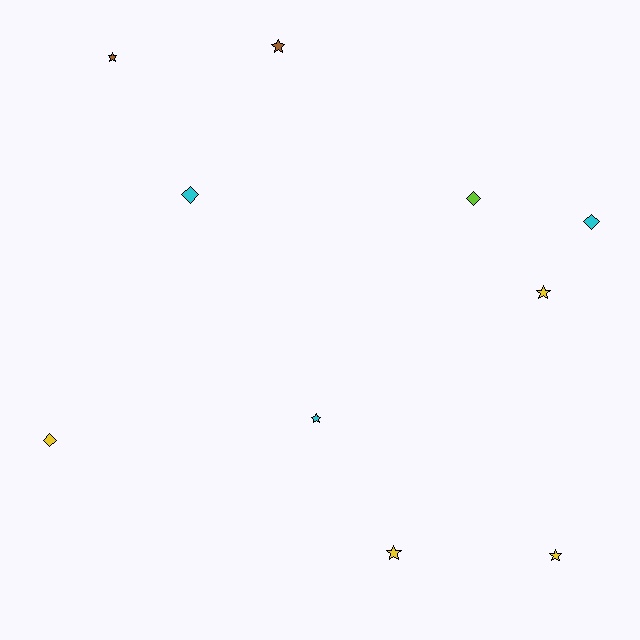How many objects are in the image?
There are 10 objects.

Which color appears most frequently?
Yellow, with 4 objects.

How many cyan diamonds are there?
There are 2 cyan diamonds.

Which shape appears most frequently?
Star, with 6 objects.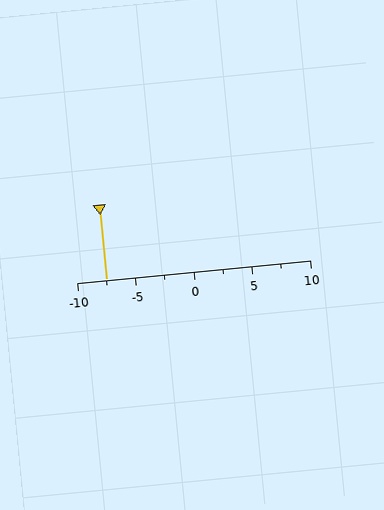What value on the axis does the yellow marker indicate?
The marker indicates approximately -7.5.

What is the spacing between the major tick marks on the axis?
The major ticks are spaced 5 apart.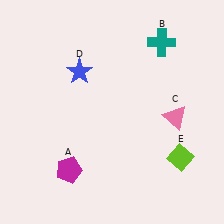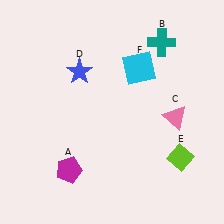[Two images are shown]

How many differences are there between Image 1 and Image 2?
There is 1 difference between the two images.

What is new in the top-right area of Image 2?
A cyan square (F) was added in the top-right area of Image 2.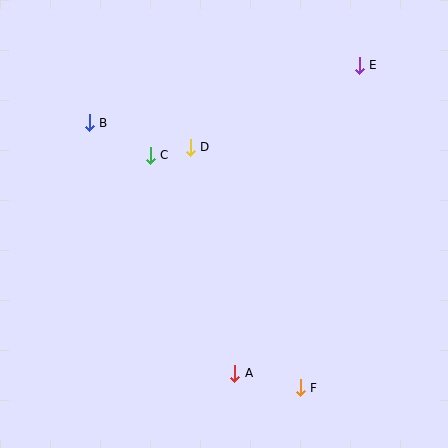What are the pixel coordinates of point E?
Point E is at (359, 65).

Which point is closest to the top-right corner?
Point E is closest to the top-right corner.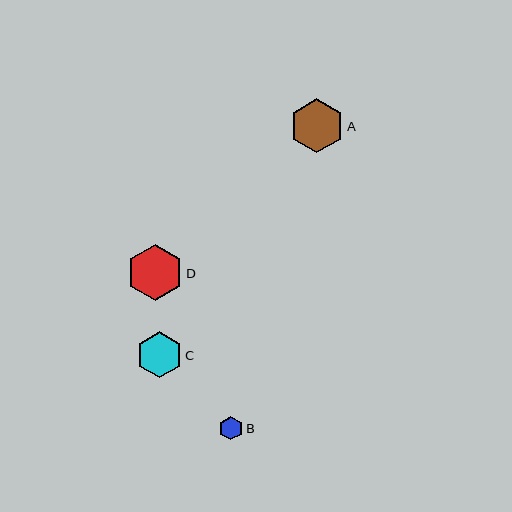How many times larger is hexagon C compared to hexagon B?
Hexagon C is approximately 2.0 times the size of hexagon B.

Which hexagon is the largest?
Hexagon D is the largest with a size of approximately 56 pixels.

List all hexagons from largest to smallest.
From largest to smallest: D, A, C, B.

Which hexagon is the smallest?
Hexagon B is the smallest with a size of approximately 24 pixels.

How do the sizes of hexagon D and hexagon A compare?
Hexagon D and hexagon A are approximately the same size.